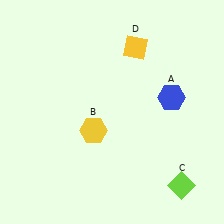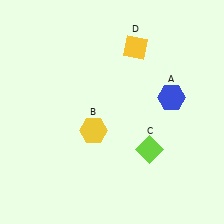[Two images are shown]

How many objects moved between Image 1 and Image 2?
1 object moved between the two images.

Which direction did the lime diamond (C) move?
The lime diamond (C) moved up.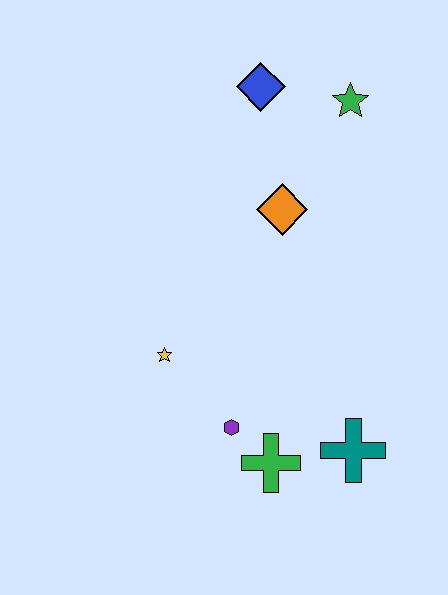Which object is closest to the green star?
The blue diamond is closest to the green star.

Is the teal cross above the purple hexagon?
No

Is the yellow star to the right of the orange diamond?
No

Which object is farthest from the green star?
The green cross is farthest from the green star.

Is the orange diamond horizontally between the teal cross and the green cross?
Yes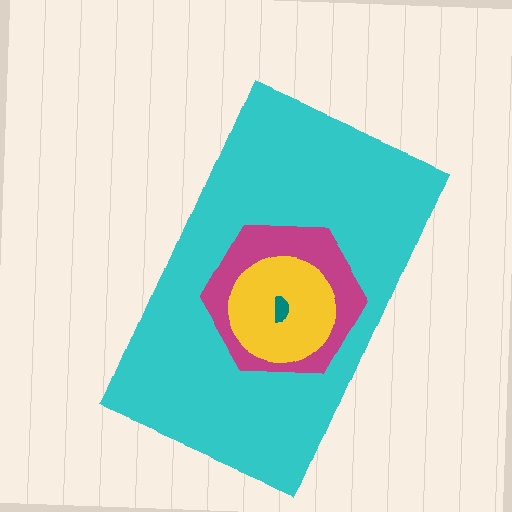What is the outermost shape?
The cyan rectangle.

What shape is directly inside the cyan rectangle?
The magenta hexagon.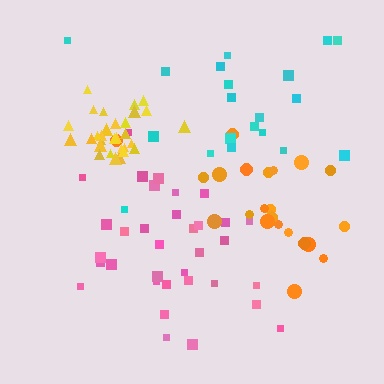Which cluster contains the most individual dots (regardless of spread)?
Pink (34).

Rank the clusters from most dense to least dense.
yellow, orange, pink, cyan.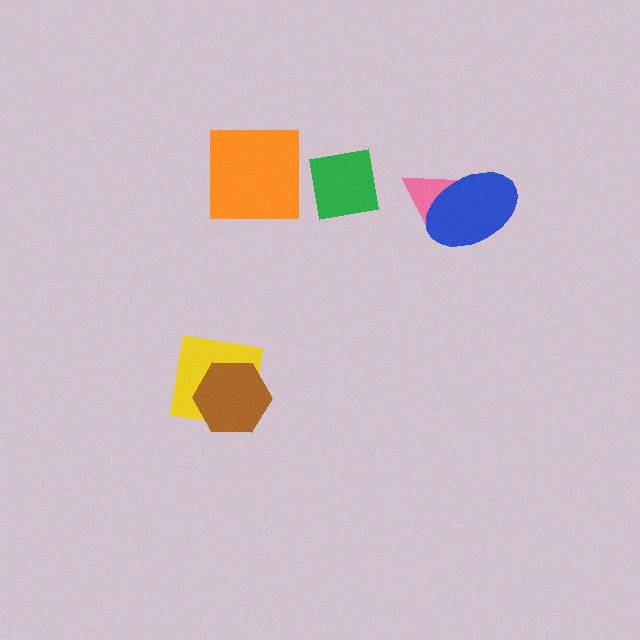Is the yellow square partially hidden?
Yes, it is partially covered by another shape.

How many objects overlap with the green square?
0 objects overlap with the green square.